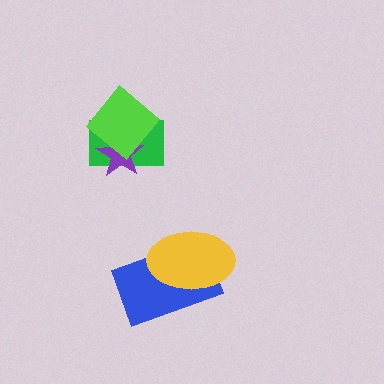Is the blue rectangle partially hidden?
Yes, it is partially covered by another shape.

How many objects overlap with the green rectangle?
2 objects overlap with the green rectangle.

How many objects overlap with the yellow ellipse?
1 object overlaps with the yellow ellipse.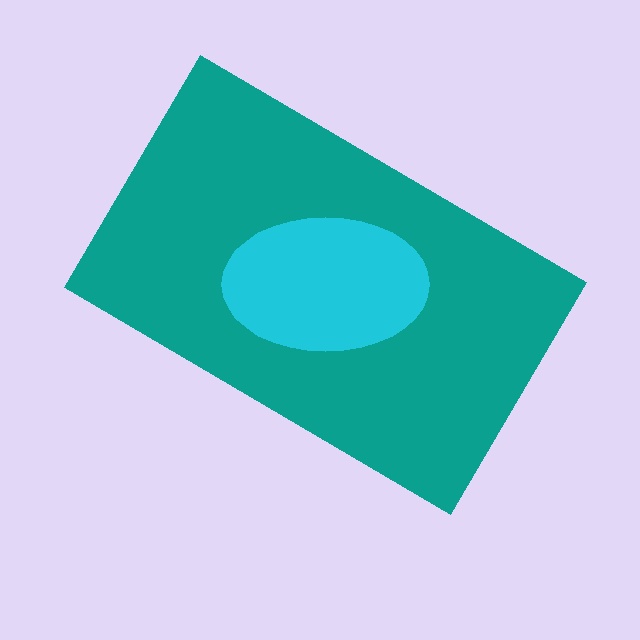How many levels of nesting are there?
2.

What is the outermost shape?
The teal rectangle.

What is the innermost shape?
The cyan ellipse.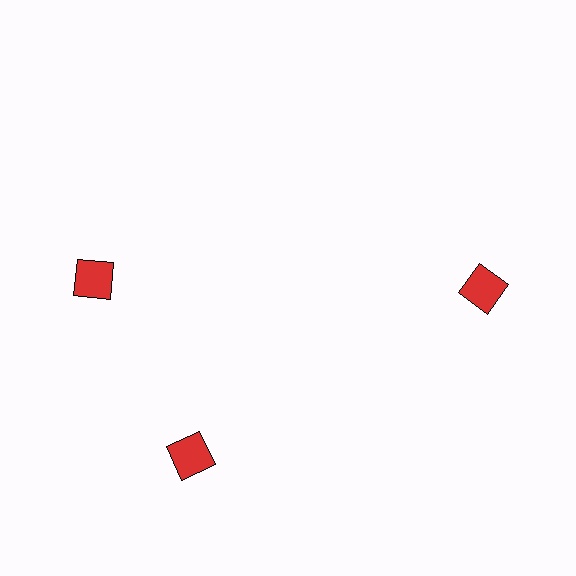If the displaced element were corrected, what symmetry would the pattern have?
It would have 3-fold rotational symmetry — the pattern would map onto itself every 120 degrees.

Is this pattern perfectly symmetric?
No. The 3 red squares are arranged in a ring, but one element near the 11 o'clock position is rotated out of alignment along the ring, breaking the 3-fold rotational symmetry.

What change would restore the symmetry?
The symmetry would be restored by rotating it back into even spacing with its neighbors so that all 3 squares sit at equal angles and equal distance from the center.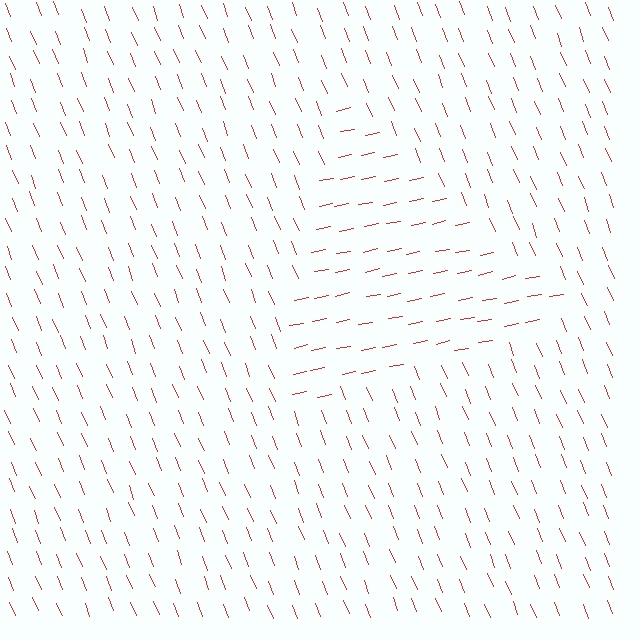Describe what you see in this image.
The image is filled with small red line segments. A triangle region in the image has lines oriented differently from the surrounding lines, creating a visible texture boundary.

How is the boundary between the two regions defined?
The boundary is defined purely by a change in line orientation (approximately 79 degrees difference). All lines are the same color and thickness.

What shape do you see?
I see a triangle.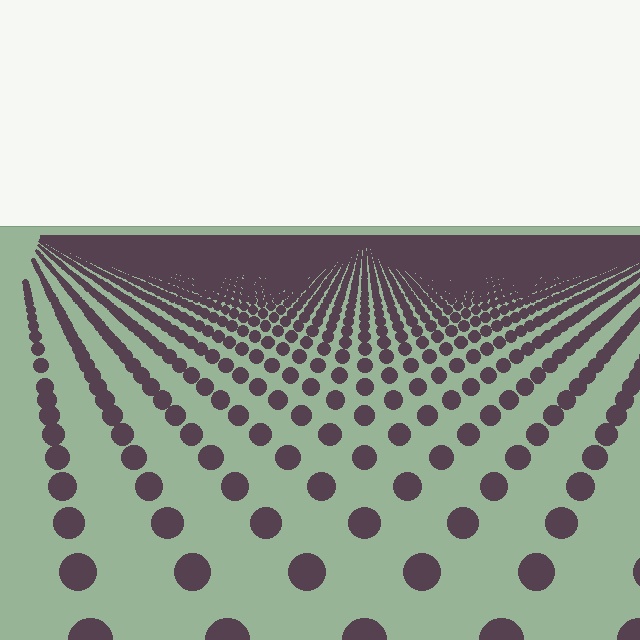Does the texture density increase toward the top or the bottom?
Density increases toward the top.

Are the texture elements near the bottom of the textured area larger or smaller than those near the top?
Larger. Near the bottom, elements are closer to the viewer and appear at a bigger on-screen size.